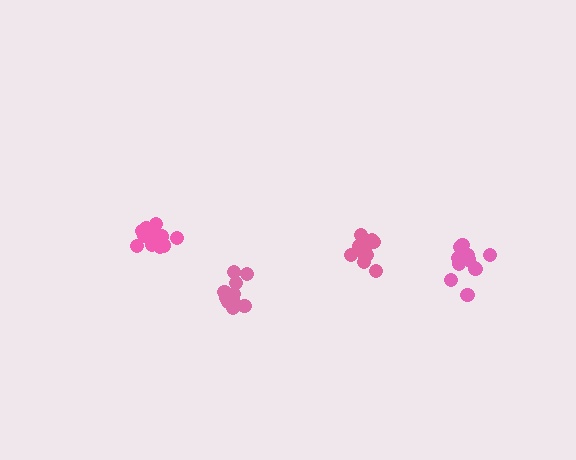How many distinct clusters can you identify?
There are 4 distinct clusters.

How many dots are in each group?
Group 1: 10 dots, Group 2: 14 dots, Group 3: 13 dots, Group 4: 11 dots (48 total).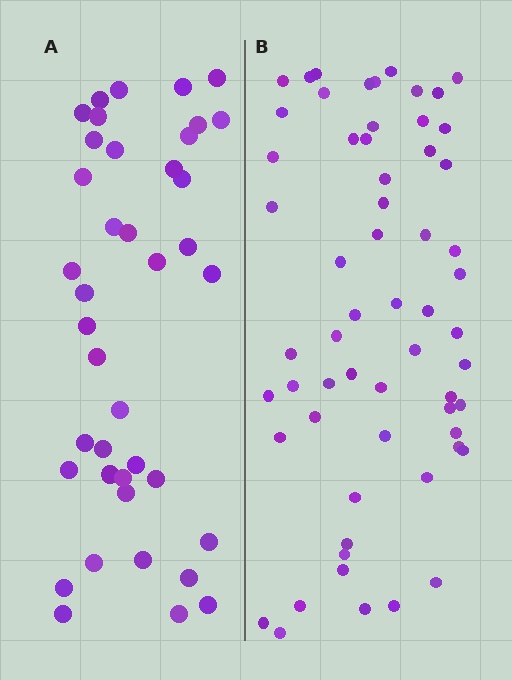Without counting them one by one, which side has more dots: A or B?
Region B (the right region) has more dots.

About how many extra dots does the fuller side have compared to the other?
Region B has approximately 20 more dots than region A.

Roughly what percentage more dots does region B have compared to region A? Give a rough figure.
About 50% more.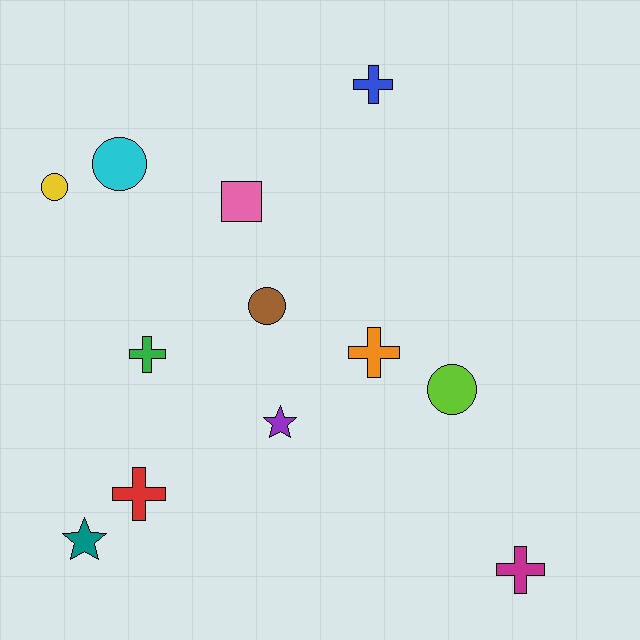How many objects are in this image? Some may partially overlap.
There are 12 objects.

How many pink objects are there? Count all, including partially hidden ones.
There is 1 pink object.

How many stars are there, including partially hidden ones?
There are 2 stars.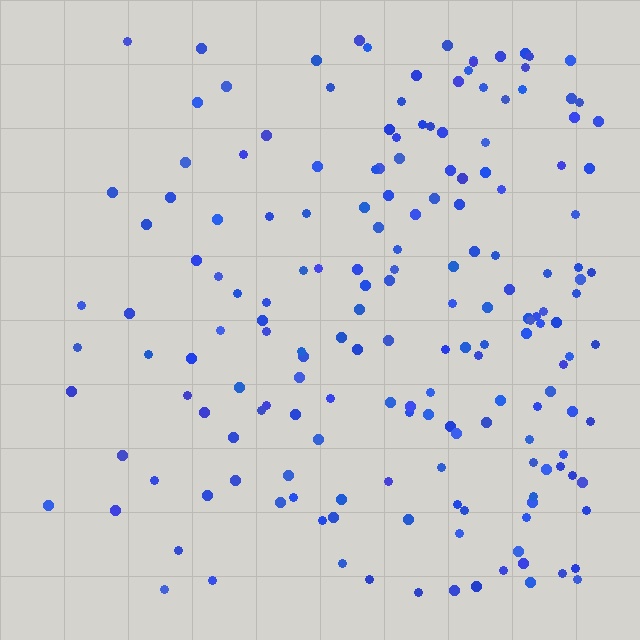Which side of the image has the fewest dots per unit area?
The left.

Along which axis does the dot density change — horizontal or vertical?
Horizontal.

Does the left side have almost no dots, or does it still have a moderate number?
Still a moderate number, just noticeably fewer than the right.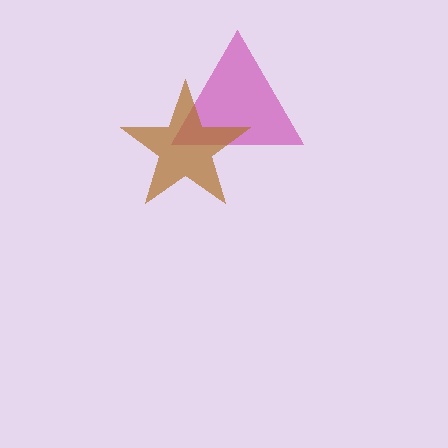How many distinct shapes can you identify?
There are 2 distinct shapes: a magenta triangle, a brown star.